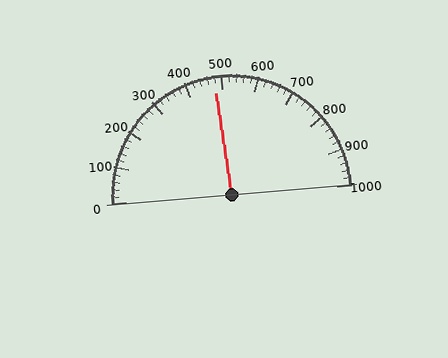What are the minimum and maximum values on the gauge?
The gauge ranges from 0 to 1000.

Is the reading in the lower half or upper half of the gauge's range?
The reading is in the lower half of the range (0 to 1000).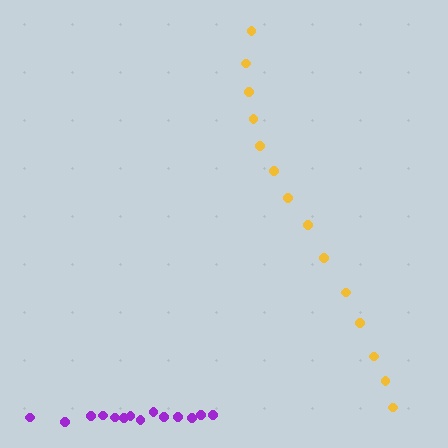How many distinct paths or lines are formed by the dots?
There are 2 distinct paths.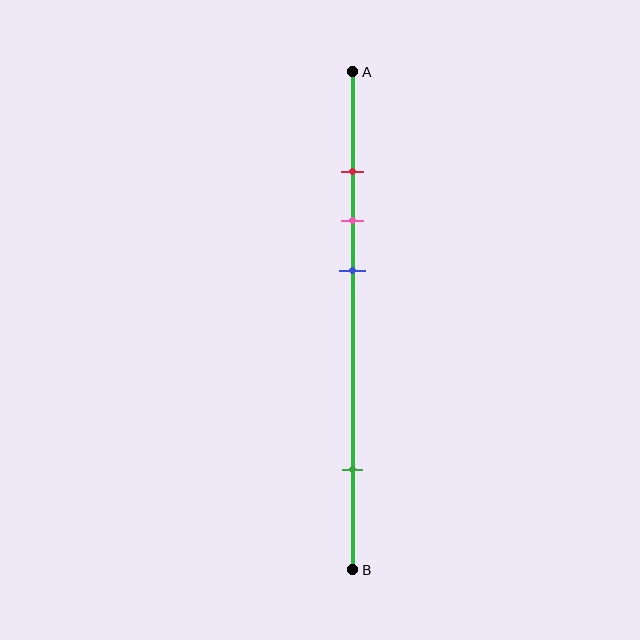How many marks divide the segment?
There are 4 marks dividing the segment.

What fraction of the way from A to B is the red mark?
The red mark is approximately 20% (0.2) of the way from A to B.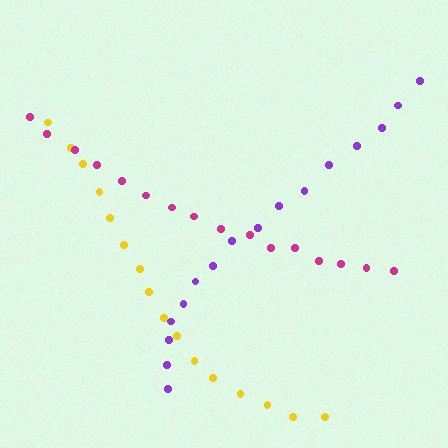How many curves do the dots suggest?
There are 3 distinct paths.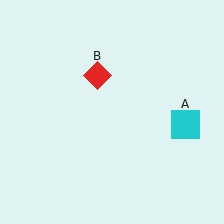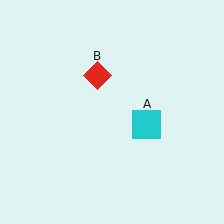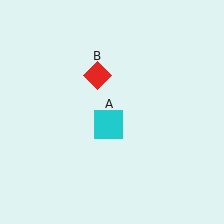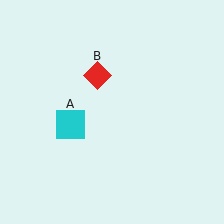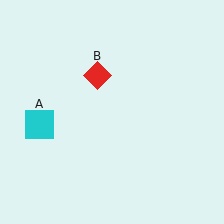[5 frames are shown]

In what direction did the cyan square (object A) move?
The cyan square (object A) moved left.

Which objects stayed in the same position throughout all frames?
Red diamond (object B) remained stationary.